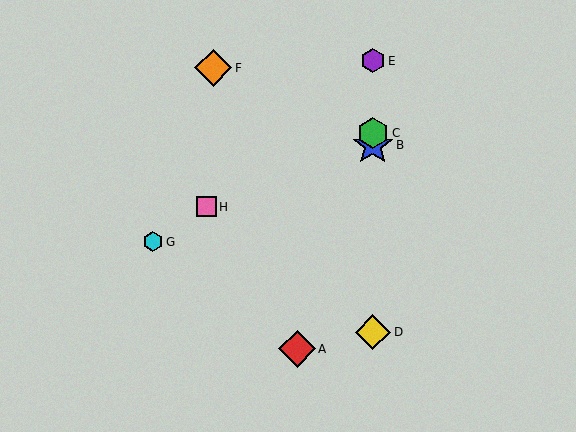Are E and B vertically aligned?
Yes, both are at x≈373.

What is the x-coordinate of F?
Object F is at x≈213.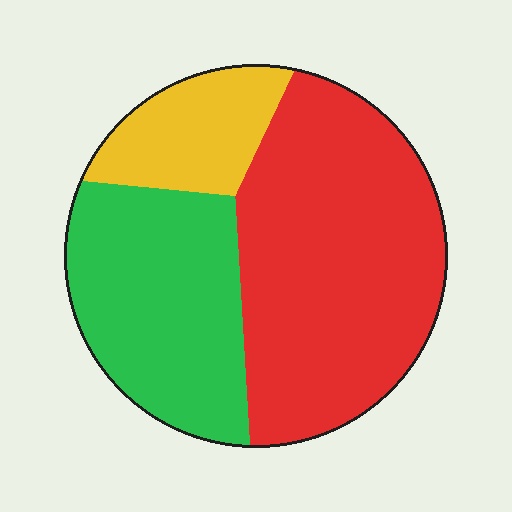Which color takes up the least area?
Yellow, at roughly 15%.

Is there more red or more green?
Red.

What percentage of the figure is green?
Green takes up about one third (1/3) of the figure.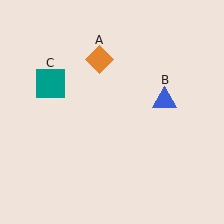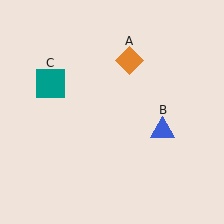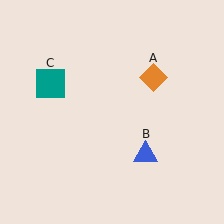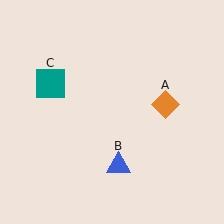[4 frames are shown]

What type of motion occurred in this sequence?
The orange diamond (object A), blue triangle (object B) rotated clockwise around the center of the scene.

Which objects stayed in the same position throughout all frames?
Teal square (object C) remained stationary.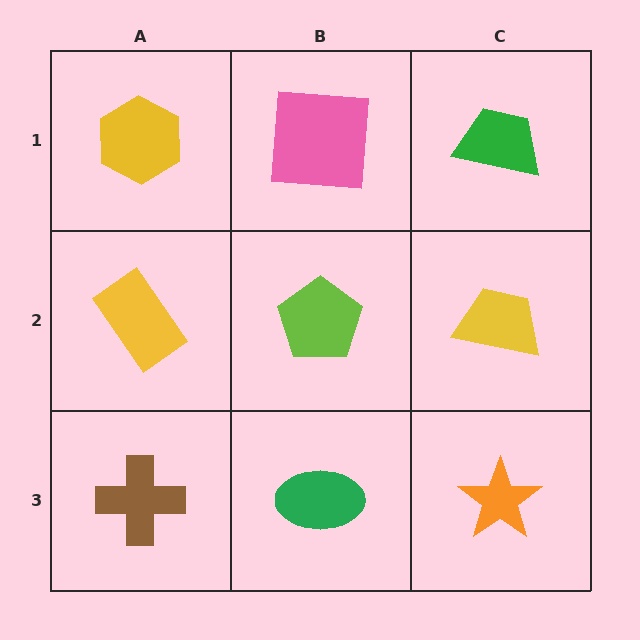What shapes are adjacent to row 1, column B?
A lime pentagon (row 2, column B), a yellow hexagon (row 1, column A), a green trapezoid (row 1, column C).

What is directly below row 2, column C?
An orange star.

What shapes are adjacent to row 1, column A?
A yellow rectangle (row 2, column A), a pink square (row 1, column B).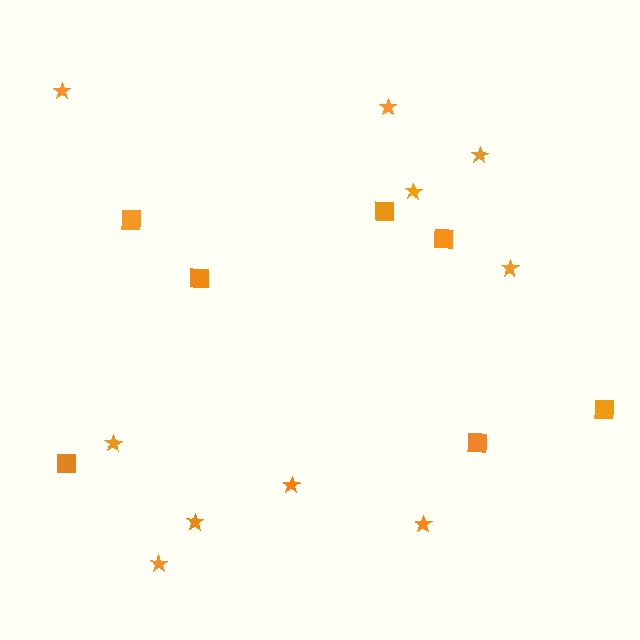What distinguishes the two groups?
There are 2 groups: one group of stars (10) and one group of squares (7).